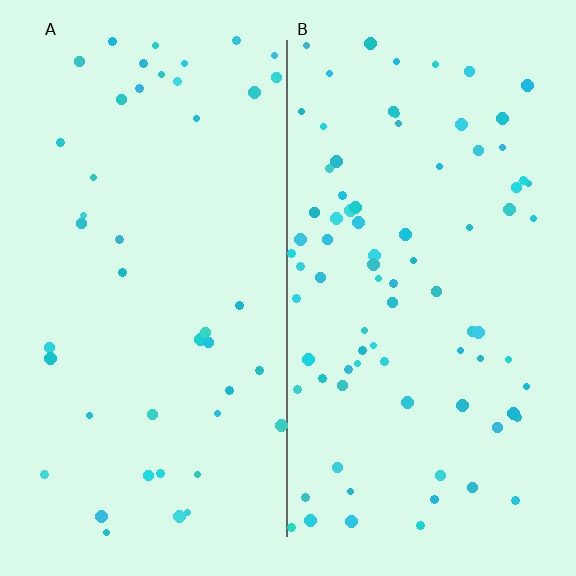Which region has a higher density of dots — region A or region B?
B (the right).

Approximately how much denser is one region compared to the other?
Approximately 1.9× — region B over region A.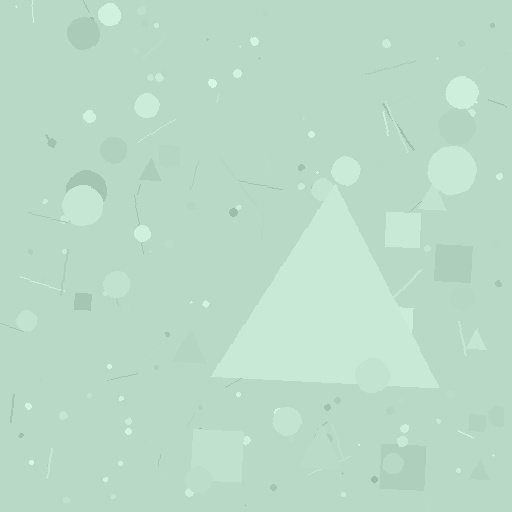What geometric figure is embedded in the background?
A triangle is embedded in the background.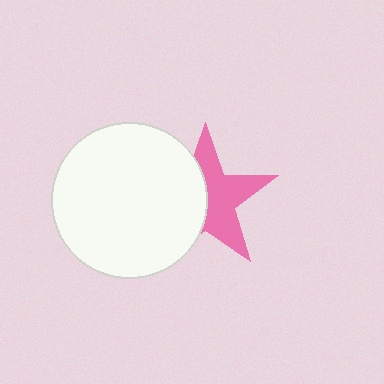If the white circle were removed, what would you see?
You would see the complete pink star.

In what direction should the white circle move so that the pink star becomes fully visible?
The white circle should move left. That is the shortest direction to clear the overlap and leave the pink star fully visible.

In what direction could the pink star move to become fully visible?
The pink star could move right. That would shift it out from behind the white circle entirely.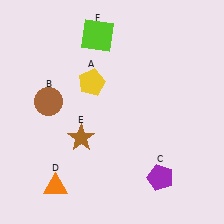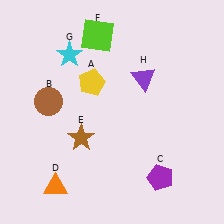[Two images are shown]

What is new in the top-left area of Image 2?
A cyan star (G) was added in the top-left area of Image 2.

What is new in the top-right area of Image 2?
A purple triangle (H) was added in the top-right area of Image 2.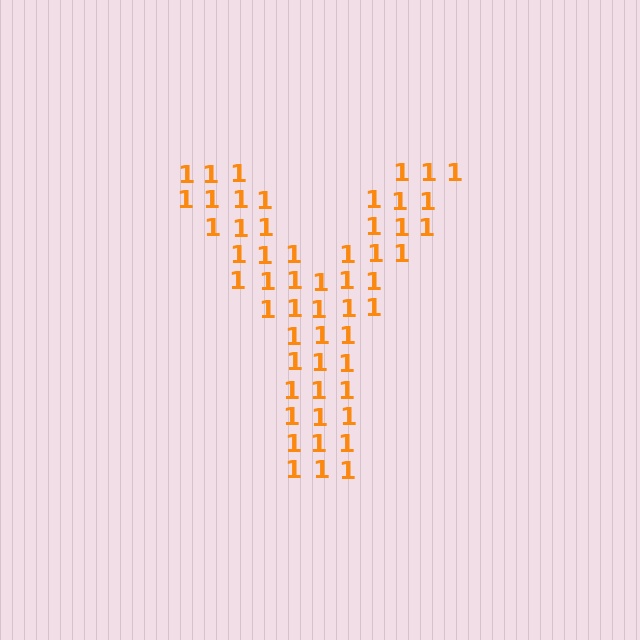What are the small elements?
The small elements are digit 1's.